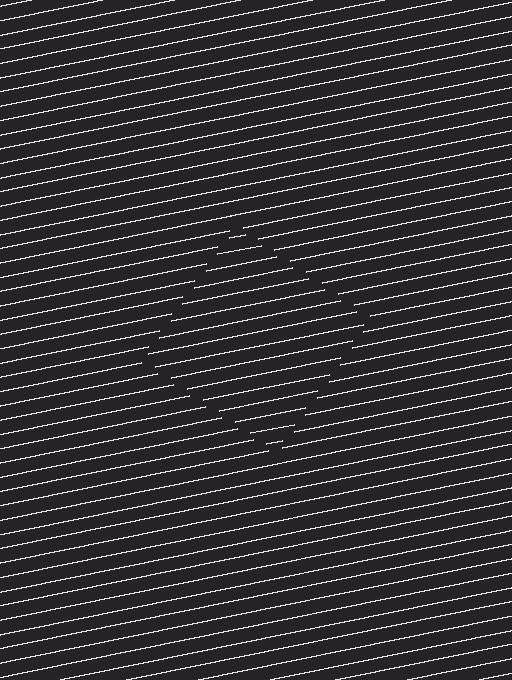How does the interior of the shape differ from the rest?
The interior of the shape contains the same grating, shifted by half a period — the contour is defined by the phase discontinuity where line-ends from the inner and outer gratings abut.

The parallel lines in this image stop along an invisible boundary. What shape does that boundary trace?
An illusory square. The interior of the shape contains the same grating, shifted by half a period — the contour is defined by the phase discontinuity where line-ends from the inner and outer gratings abut.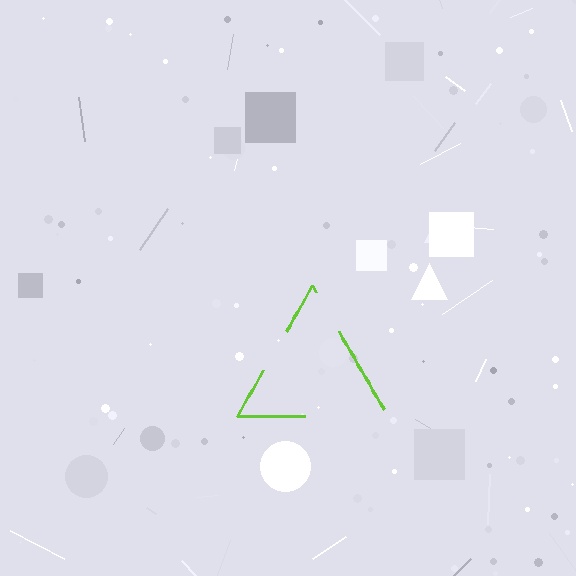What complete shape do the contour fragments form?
The contour fragments form a triangle.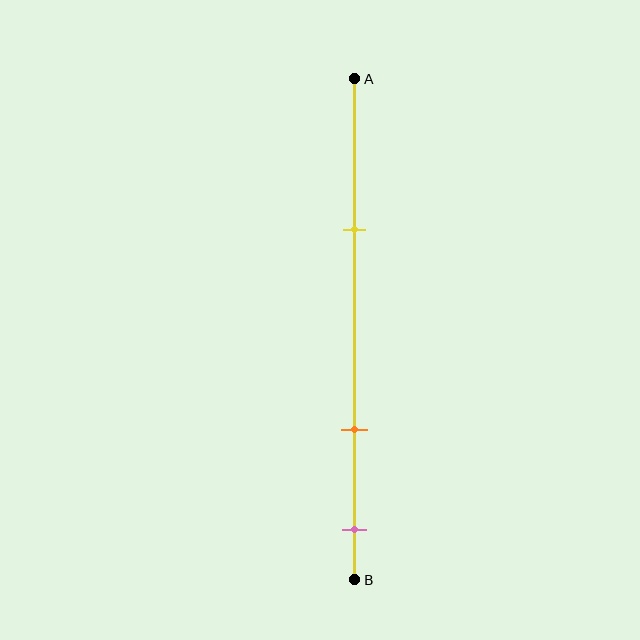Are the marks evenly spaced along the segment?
No, the marks are not evenly spaced.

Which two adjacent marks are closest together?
The orange and pink marks are the closest adjacent pair.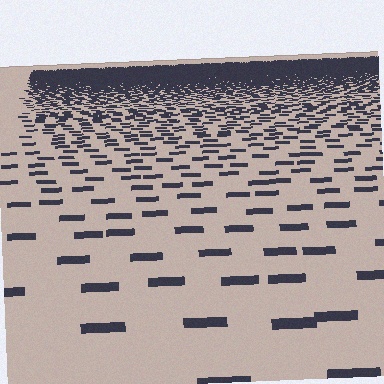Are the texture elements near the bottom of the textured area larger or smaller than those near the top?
Larger. Near the bottom, elements are closer to the viewer and appear at a bigger on-screen size.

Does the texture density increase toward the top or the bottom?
Density increases toward the top.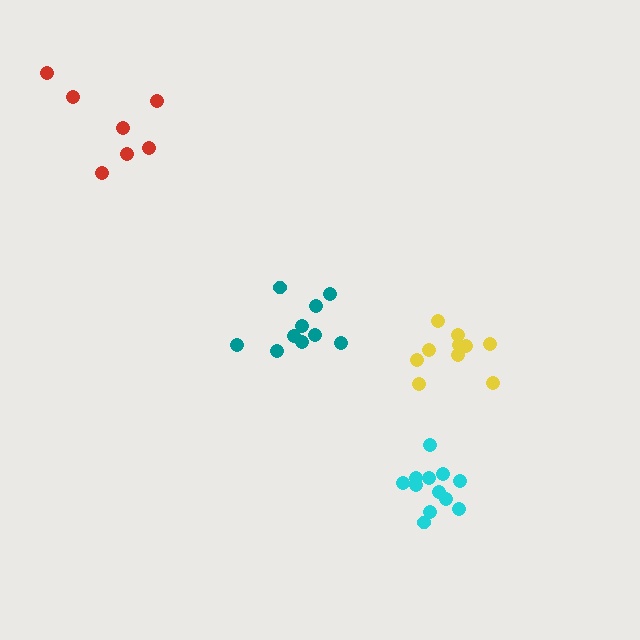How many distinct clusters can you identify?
There are 4 distinct clusters.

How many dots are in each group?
Group 1: 12 dots, Group 2: 7 dots, Group 3: 10 dots, Group 4: 10 dots (39 total).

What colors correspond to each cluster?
The clusters are colored: cyan, red, yellow, teal.